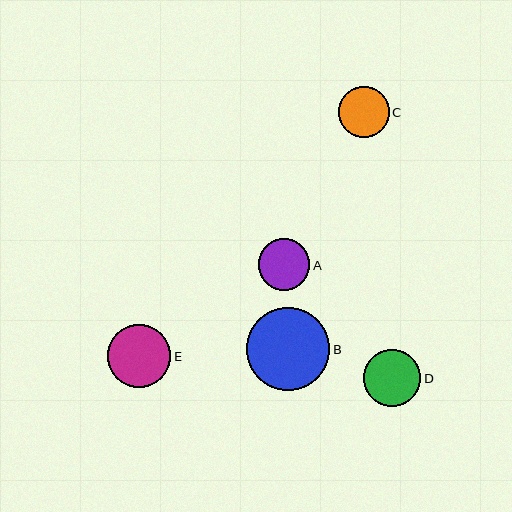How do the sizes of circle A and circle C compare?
Circle A and circle C are approximately the same size.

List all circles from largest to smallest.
From largest to smallest: B, E, D, A, C.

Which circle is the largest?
Circle B is the largest with a size of approximately 83 pixels.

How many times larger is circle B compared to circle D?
Circle B is approximately 1.5 times the size of circle D.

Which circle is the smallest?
Circle C is the smallest with a size of approximately 51 pixels.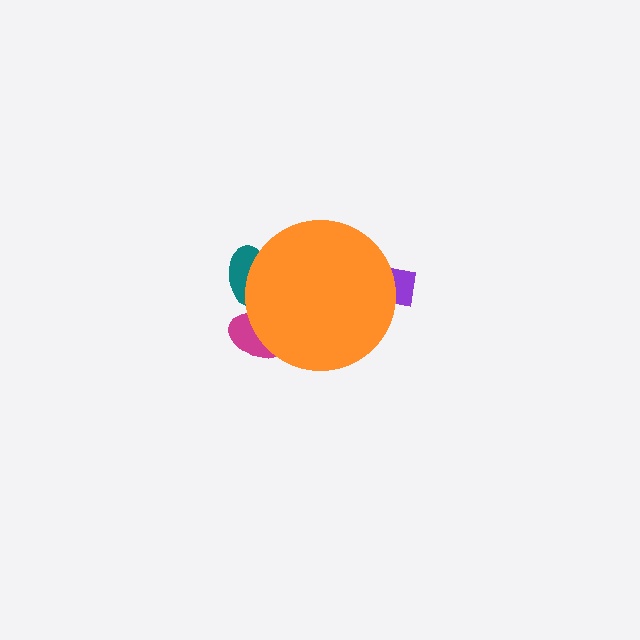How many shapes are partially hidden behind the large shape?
3 shapes are partially hidden.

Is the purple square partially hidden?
Yes, the purple square is partially hidden behind the orange circle.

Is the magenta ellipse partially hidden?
Yes, the magenta ellipse is partially hidden behind the orange circle.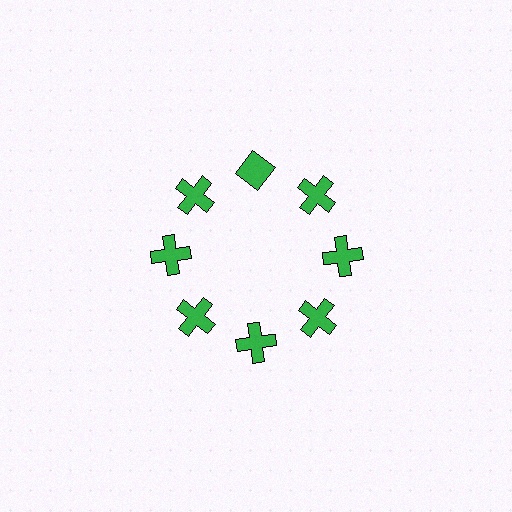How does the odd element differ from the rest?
It has a different shape: diamond instead of cross.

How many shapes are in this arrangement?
There are 8 shapes arranged in a ring pattern.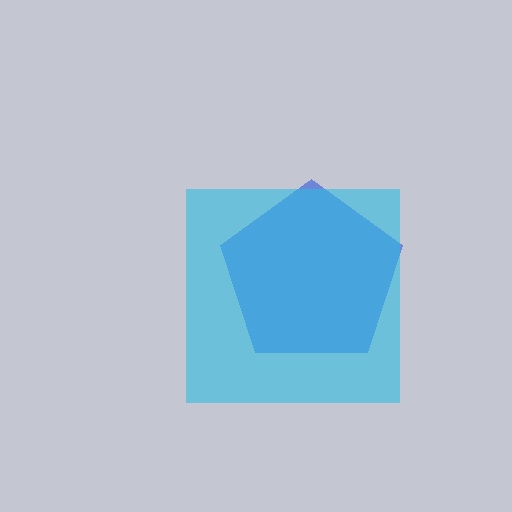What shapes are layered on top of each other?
The layered shapes are: a blue pentagon, a cyan square.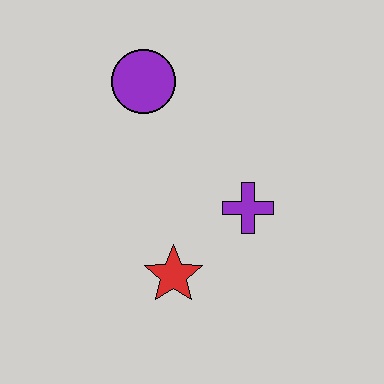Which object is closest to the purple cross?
The red star is closest to the purple cross.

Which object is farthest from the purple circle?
The red star is farthest from the purple circle.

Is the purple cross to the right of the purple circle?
Yes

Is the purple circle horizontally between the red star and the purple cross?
No